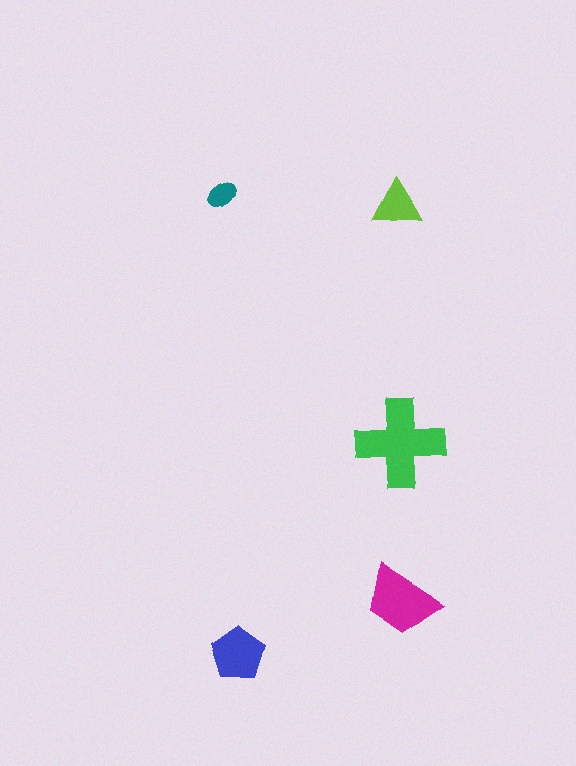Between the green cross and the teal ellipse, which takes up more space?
The green cross.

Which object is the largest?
The green cross.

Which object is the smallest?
The teal ellipse.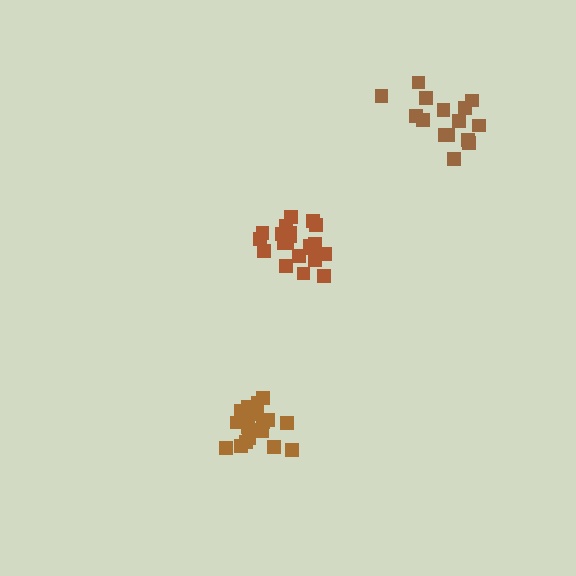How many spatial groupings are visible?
There are 3 spatial groupings.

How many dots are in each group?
Group 1: 16 dots, Group 2: 21 dots, Group 3: 19 dots (56 total).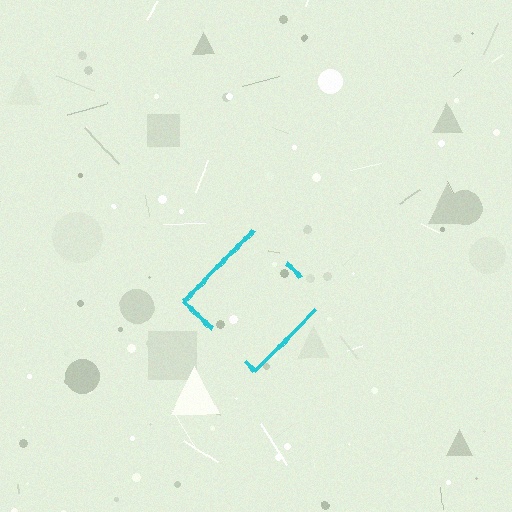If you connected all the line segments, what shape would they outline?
They would outline a diamond.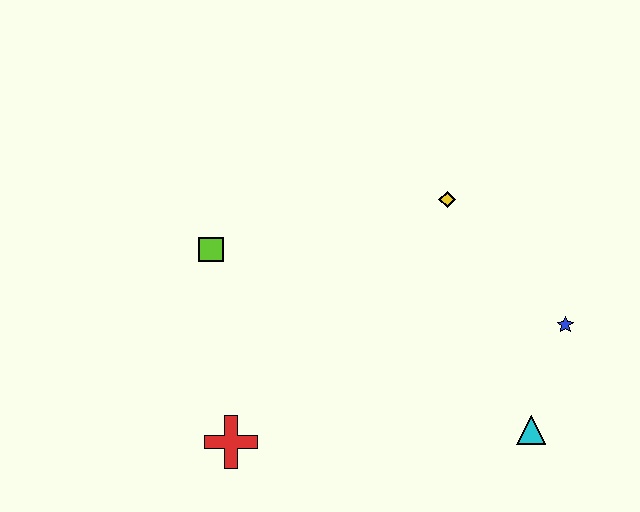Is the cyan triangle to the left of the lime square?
No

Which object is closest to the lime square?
The red cross is closest to the lime square.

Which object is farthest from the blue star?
The lime square is farthest from the blue star.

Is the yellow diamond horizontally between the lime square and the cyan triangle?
Yes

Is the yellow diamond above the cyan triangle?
Yes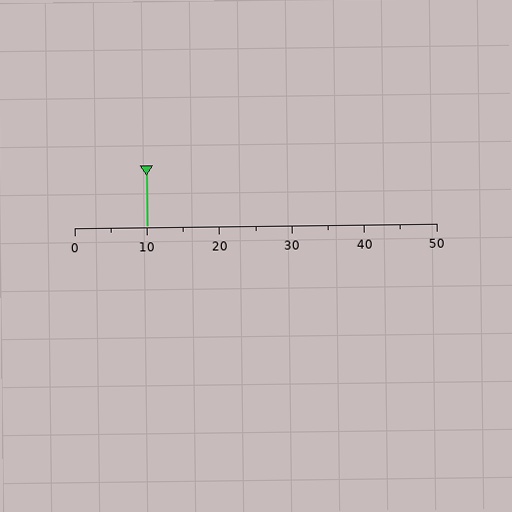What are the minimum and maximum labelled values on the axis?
The axis runs from 0 to 50.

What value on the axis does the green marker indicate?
The marker indicates approximately 10.